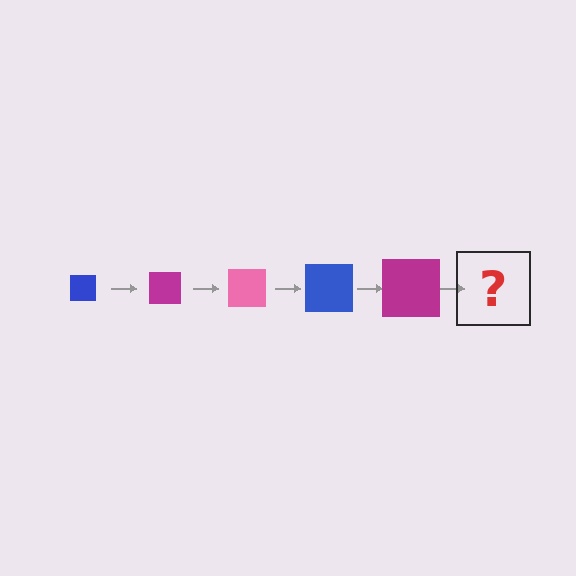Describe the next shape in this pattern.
It should be a pink square, larger than the previous one.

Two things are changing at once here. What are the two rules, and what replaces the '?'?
The two rules are that the square grows larger each step and the color cycles through blue, magenta, and pink. The '?' should be a pink square, larger than the previous one.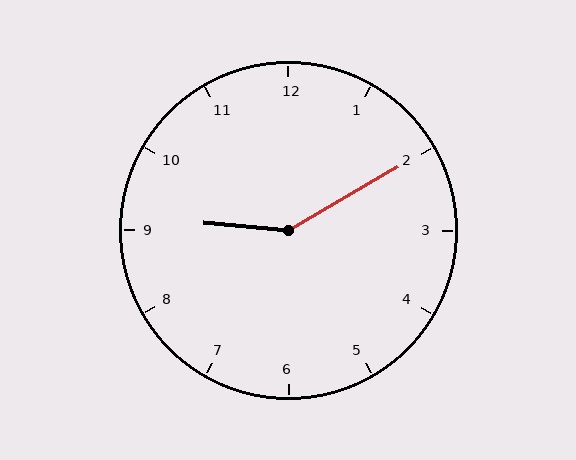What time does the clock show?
9:10.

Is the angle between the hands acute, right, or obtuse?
It is obtuse.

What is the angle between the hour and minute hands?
Approximately 145 degrees.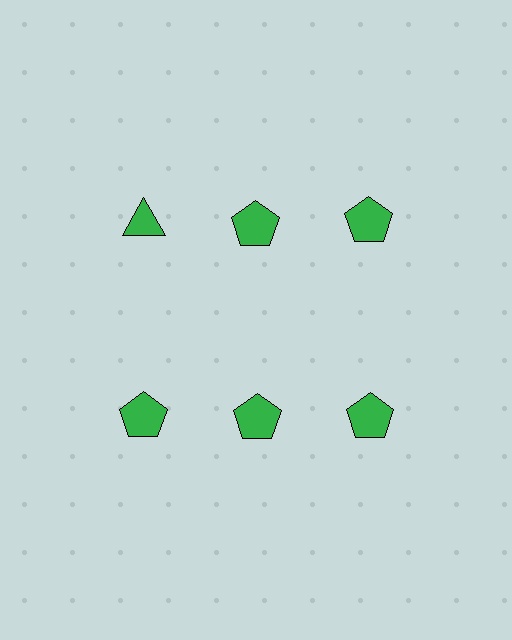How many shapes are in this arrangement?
There are 6 shapes arranged in a grid pattern.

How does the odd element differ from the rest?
It has a different shape: triangle instead of pentagon.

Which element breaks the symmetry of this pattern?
The green triangle in the top row, leftmost column breaks the symmetry. All other shapes are green pentagons.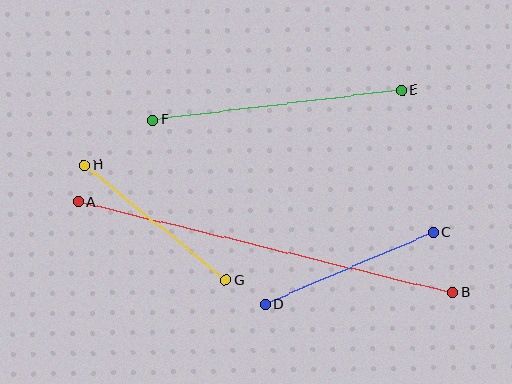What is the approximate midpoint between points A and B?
The midpoint is at approximately (265, 247) pixels.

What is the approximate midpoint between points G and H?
The midpoint is at approximately (155, 223) pixels.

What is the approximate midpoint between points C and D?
The midpoint is at approximately (349, 268) pixels.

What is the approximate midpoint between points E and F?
The midpoint is at approximately (277, 105) pixels.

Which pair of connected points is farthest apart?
Points A and B are farthest apart.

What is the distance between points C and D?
The distance is approximately 183 pixels.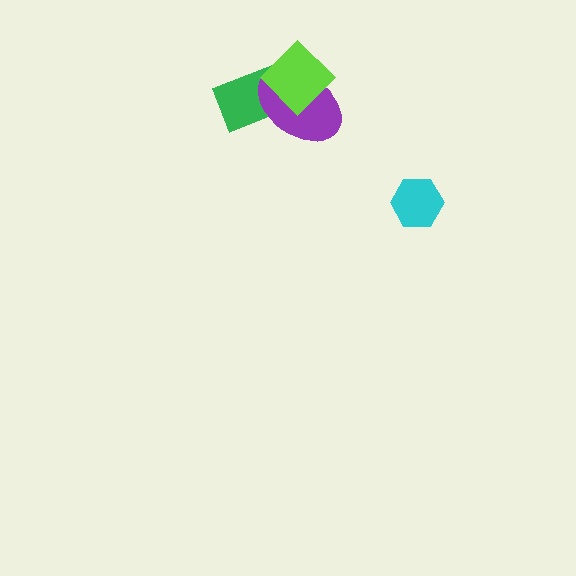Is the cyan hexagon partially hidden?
No, no other shape covers it.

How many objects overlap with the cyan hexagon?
0 objects overlap with the cyan hexagon.